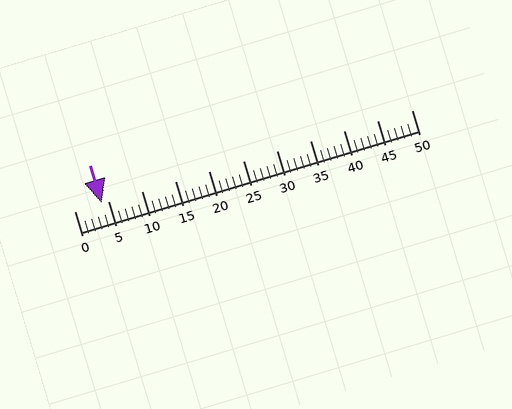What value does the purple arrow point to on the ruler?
The purple arrow points to approximately 4.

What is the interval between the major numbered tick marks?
The major tick marks are spaced 5 units apart.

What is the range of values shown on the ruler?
The ruler shows values from 0 to 50.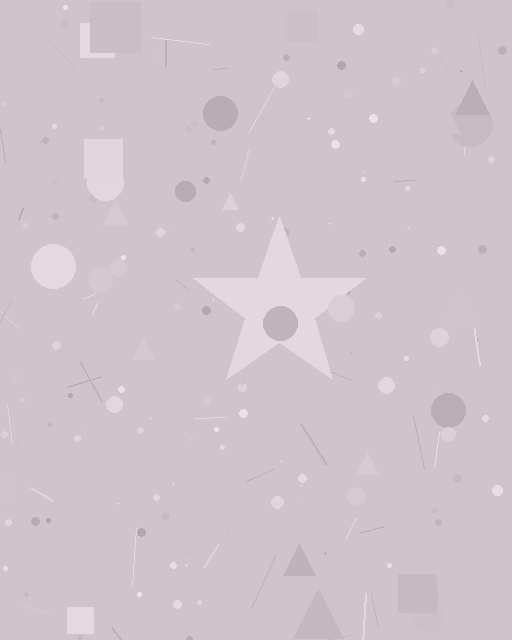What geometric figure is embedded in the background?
A star is embedded in the background.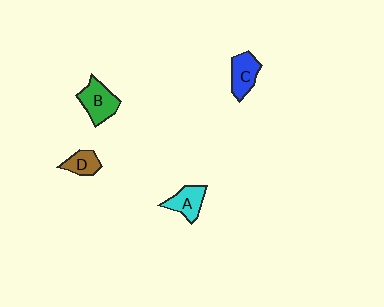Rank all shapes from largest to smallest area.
From largest to smallest: B (green), C (blue), A (cyan), D (brown).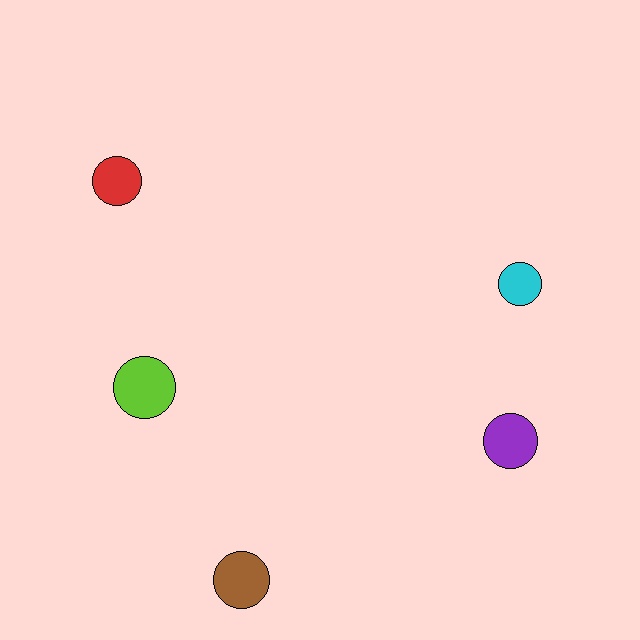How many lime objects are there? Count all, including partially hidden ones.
There is 1 lime object.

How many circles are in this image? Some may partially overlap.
There are 5 circles.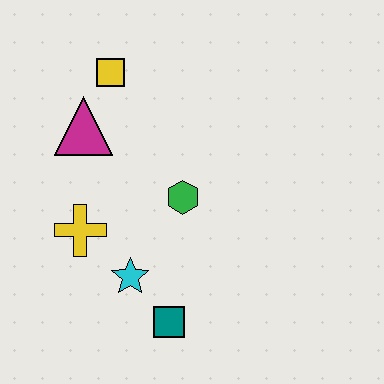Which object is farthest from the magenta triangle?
The teal square is farthest from the magenta triangle.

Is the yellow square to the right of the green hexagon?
No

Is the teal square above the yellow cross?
No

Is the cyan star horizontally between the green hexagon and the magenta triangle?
Yes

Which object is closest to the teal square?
The cyan star is closest to the teal square.